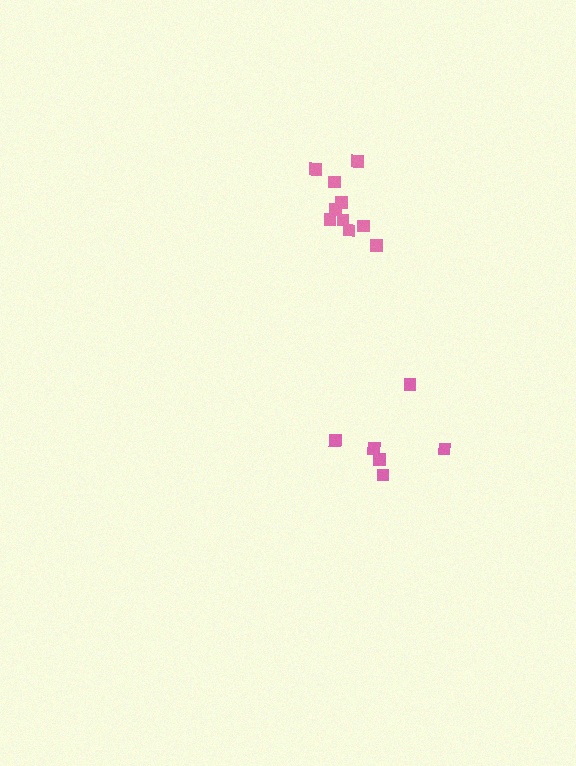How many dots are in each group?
Group 1: 6 dots, Group 2: 10 dots (16 total).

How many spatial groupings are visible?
There are 2 spatial groupings.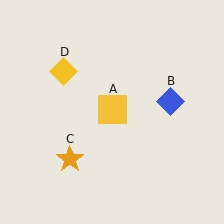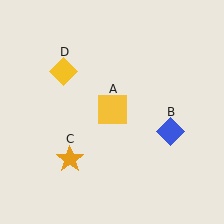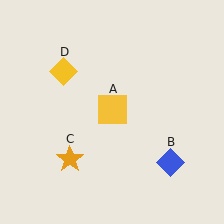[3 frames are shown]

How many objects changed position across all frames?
1 object changed position: blue diamond (object B).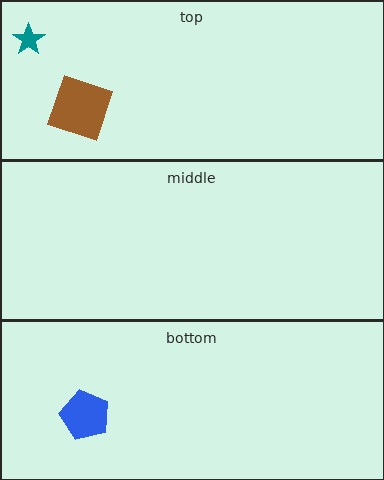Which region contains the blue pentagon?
The bottom region.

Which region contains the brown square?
The top region.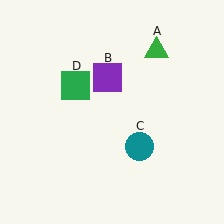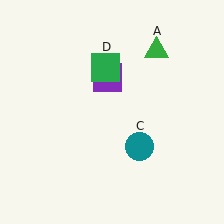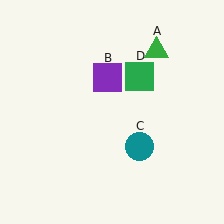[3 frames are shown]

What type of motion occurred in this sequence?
The green square (object D) rotated clockwise around the center of the scene.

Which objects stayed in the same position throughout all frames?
Green triangle (object A) and purple square (object B) and teal circle (object C) remained stationary.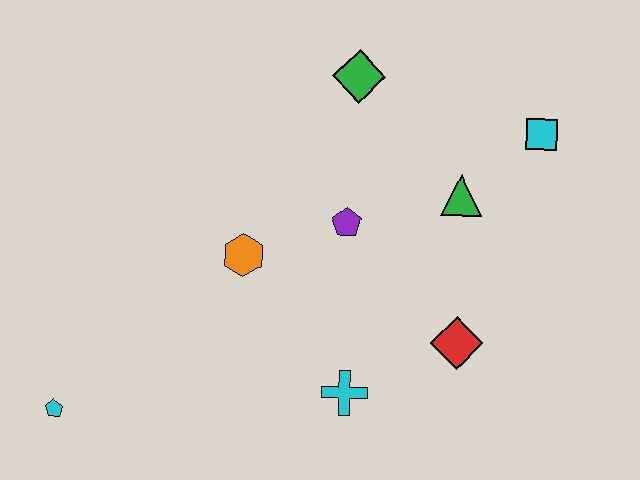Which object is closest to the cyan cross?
The red diamond is closest to the cyan cross.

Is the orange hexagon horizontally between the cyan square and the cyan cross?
No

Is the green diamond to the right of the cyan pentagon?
Yes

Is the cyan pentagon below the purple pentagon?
Yes